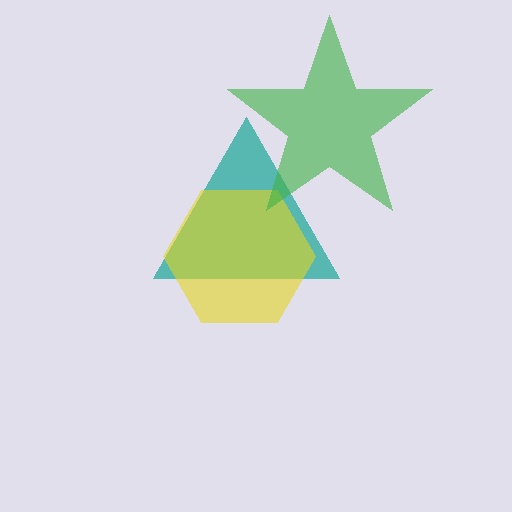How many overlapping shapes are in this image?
There are 3 overlapping shapes in the image.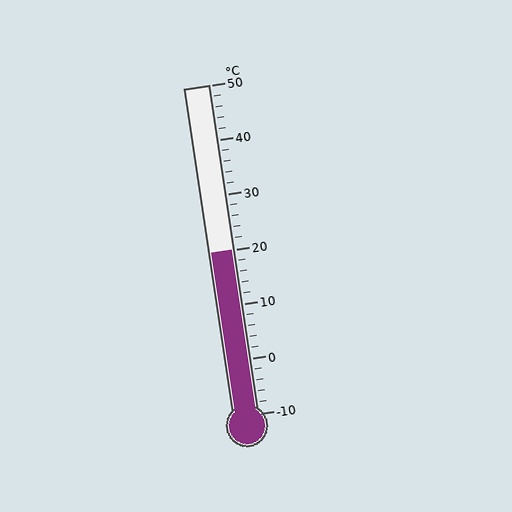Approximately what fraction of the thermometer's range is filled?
The thermometer is filled to approximately 50% of its range.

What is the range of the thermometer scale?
The thermometer scale ranges from -10°C to 50°C.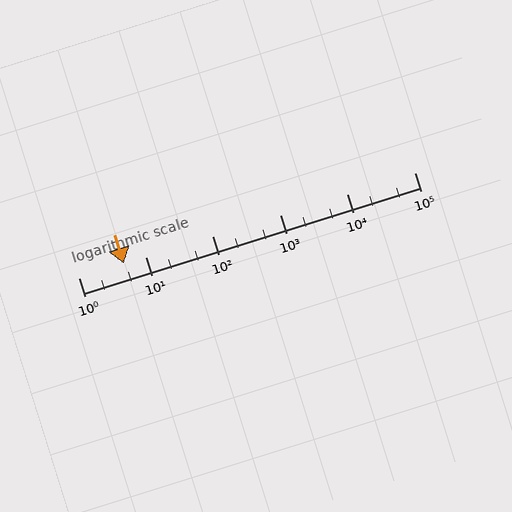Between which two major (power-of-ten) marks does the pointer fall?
The pointer is between 1 and 10.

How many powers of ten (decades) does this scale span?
The scale spans 5 decades, from 1 to 100000.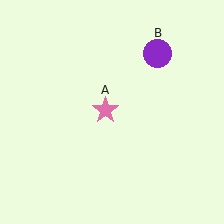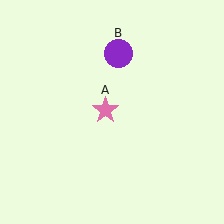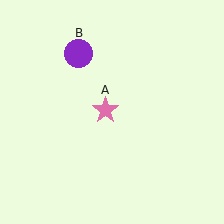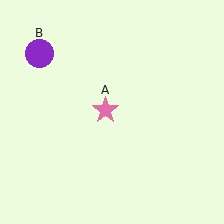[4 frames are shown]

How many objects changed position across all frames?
1 object changed position: purple circle (object B).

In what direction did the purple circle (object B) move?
The purple circle (object B) moved left.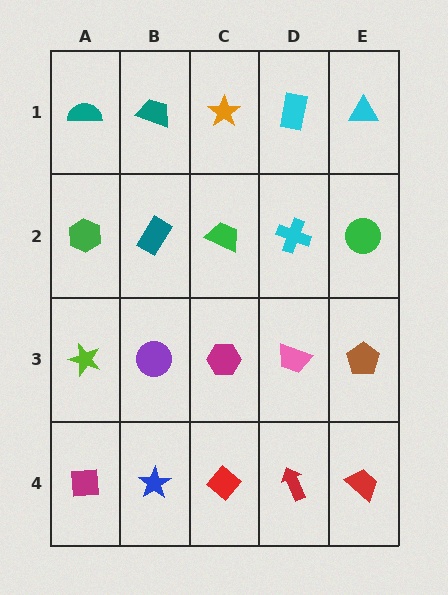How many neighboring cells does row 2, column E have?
3.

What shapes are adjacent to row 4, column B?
A purple circle (row 3, column B), a magenta square (row 4, column A), a red diamond (row 4, column C).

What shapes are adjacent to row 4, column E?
A brown pentagon (row 3, column E), a red arrow (row 4, column D).